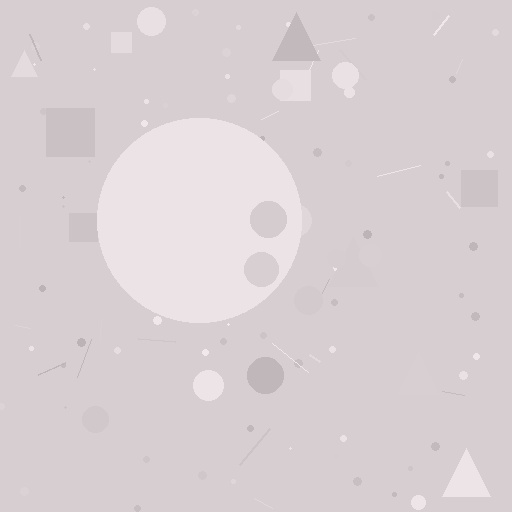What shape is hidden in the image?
A circle is hidden in the image.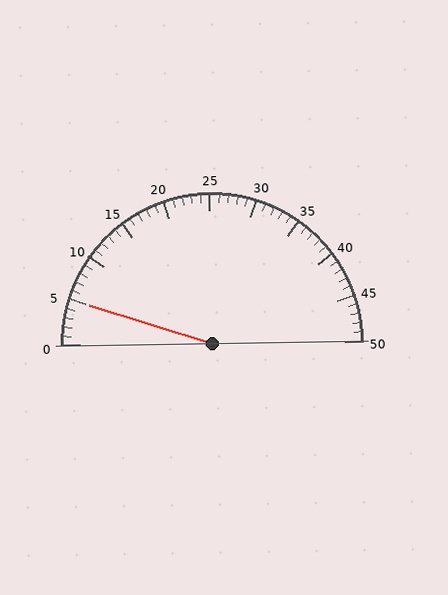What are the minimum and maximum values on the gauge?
The gauge ranges from 0 to 50.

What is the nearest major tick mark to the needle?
The nearest major tick mark is 5.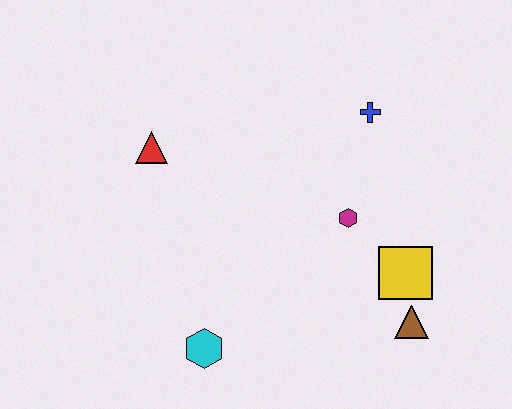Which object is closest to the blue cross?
The magenta hexagon is closest to the blue cross.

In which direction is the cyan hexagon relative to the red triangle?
The cyan hexagon is below the red triangle.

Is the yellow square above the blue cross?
No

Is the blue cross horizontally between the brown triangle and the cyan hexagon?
Yes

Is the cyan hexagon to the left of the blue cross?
Yes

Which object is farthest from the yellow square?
The red triangle is farthest from the yellow square.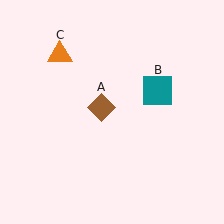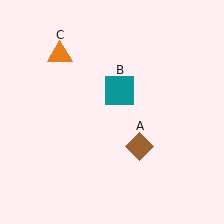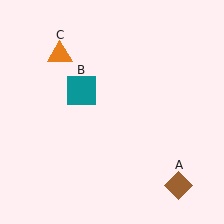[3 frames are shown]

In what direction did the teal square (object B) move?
The teal square (object B) moved left.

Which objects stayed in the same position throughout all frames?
Orange triangle (object C) remained stationary.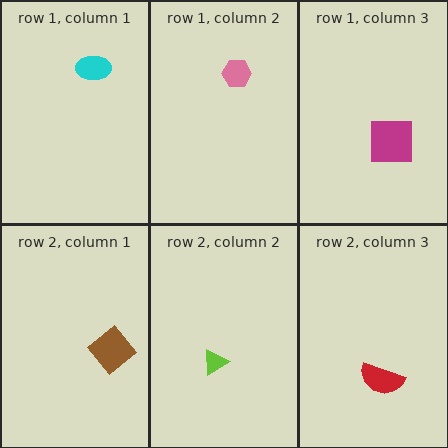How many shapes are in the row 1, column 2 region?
1.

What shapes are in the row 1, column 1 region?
The cyan ellipse.